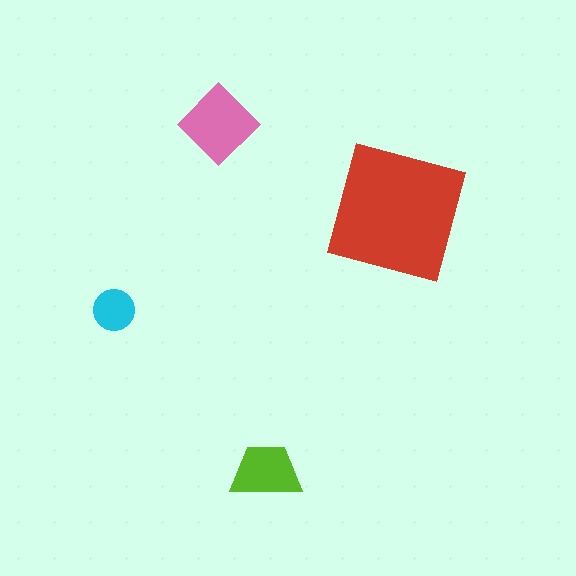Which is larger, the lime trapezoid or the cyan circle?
The lime trapezoid.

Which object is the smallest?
The cyan circle.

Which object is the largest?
The red square.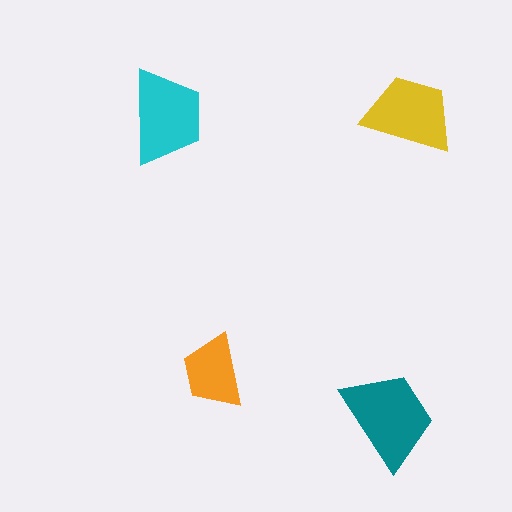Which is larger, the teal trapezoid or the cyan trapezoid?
The teal one.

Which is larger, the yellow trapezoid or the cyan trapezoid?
The cyan one.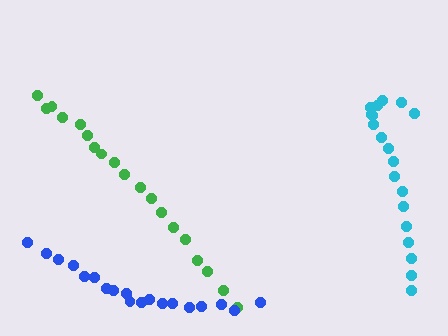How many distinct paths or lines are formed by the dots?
There are 3 distinct paths.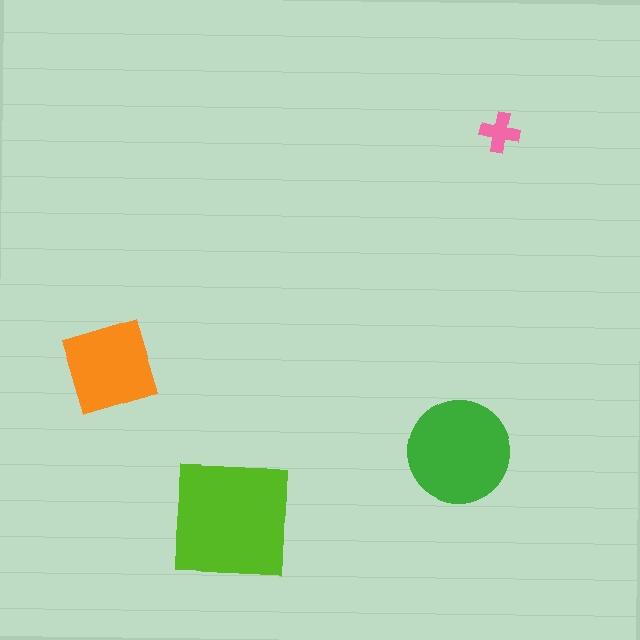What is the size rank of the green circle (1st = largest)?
2nd.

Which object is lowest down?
The lime square is bottommost.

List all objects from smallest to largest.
The pink cross, the orange diamond, the green circle, the lime square.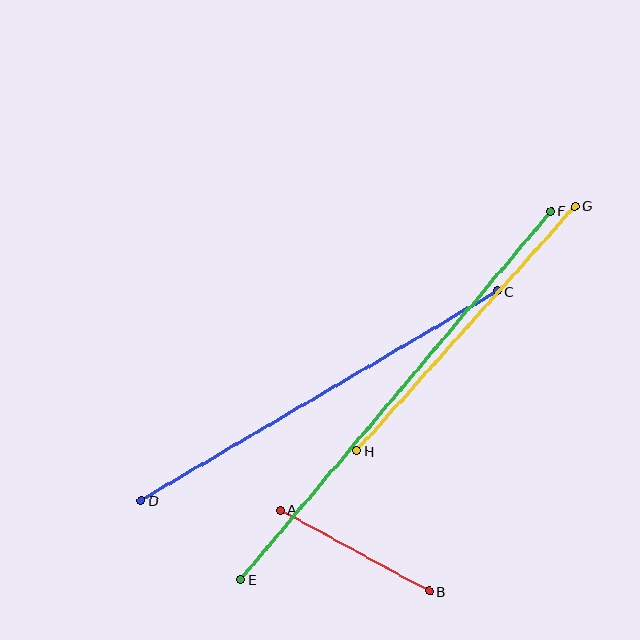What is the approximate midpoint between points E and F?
The midpoint is at approximately (396, 395) pixels.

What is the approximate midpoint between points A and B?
The midpoint is at approximately (355, 550) pixels.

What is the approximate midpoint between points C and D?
The midpoint is at approximately (319, 396) pixels.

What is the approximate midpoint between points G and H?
The midpoint is at approximately (466, 328) pixels.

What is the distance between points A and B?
The distance is approximately 169 pixels.